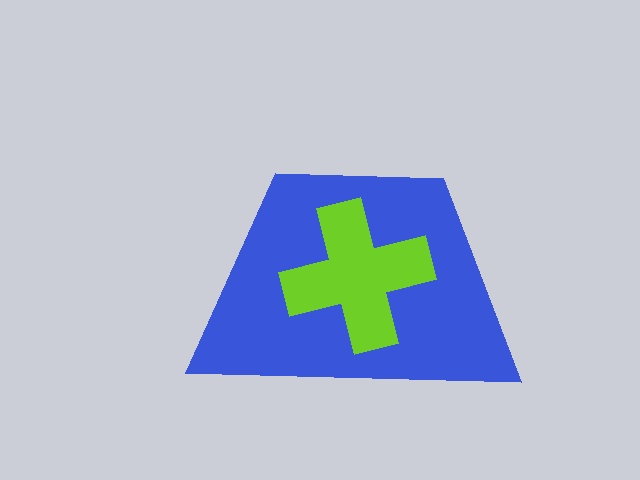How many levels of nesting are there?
2.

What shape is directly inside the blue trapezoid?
The lime cross.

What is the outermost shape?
The blue trapezoid.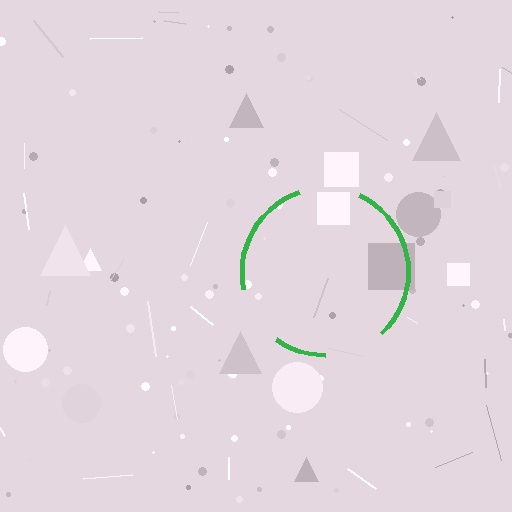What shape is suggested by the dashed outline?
The dashed outline suggests a circle.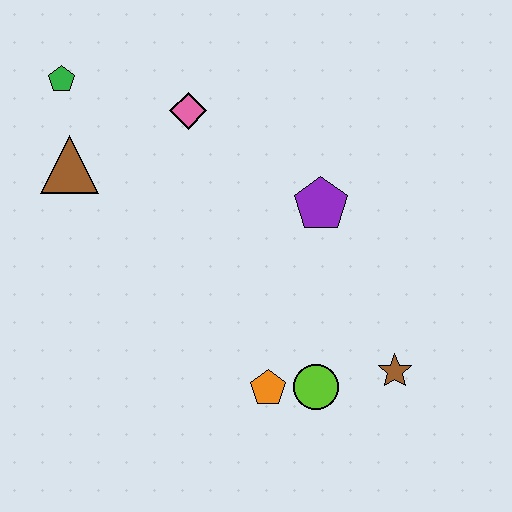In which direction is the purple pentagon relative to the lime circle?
The purple pentagon is above the lime circle.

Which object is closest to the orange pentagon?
The lime circle is closest to the orange pentagon.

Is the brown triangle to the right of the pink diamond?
No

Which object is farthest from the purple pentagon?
The green pentagon is farthest from the purple pentagon.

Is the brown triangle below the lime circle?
No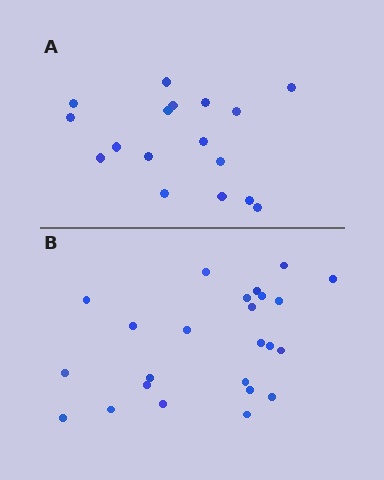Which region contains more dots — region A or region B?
Region B (the bottom region) has more dots.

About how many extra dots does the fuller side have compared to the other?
Region B has roughly 8 or so more dots than region A.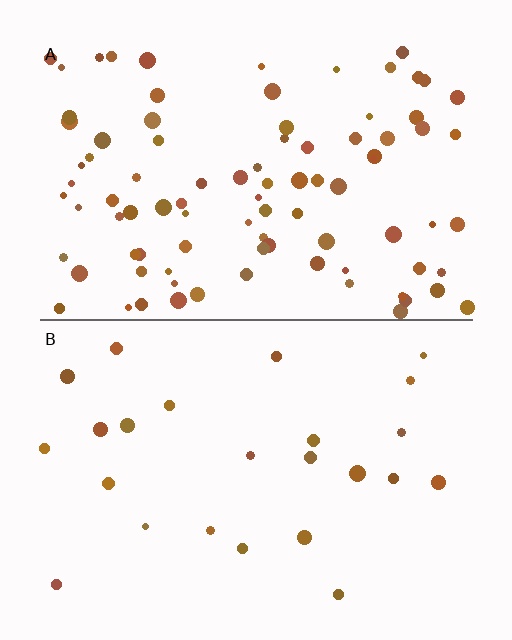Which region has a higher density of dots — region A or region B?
A (the top).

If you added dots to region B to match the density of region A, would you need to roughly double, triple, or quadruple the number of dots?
Approximately quadruple.